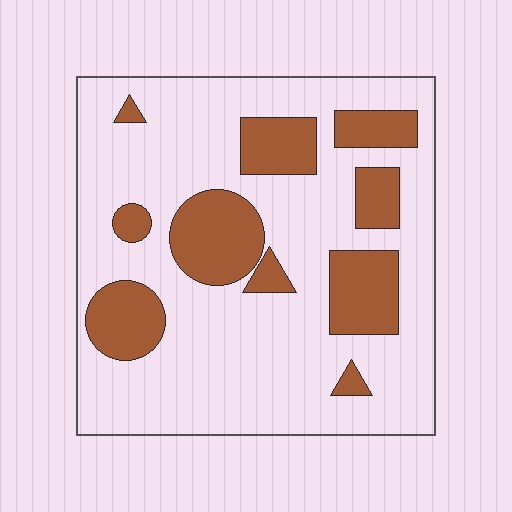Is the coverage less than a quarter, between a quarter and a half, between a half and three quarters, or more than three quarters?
Between a quarter and a half.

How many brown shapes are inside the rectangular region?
10.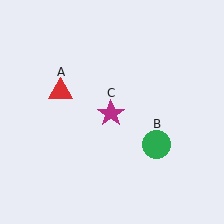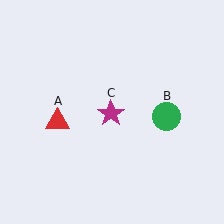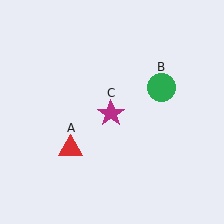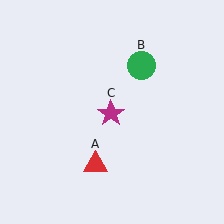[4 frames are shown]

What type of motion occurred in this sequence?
The red triangle (object A), green circle (object B) rotated counterclockwise around the center of the scene.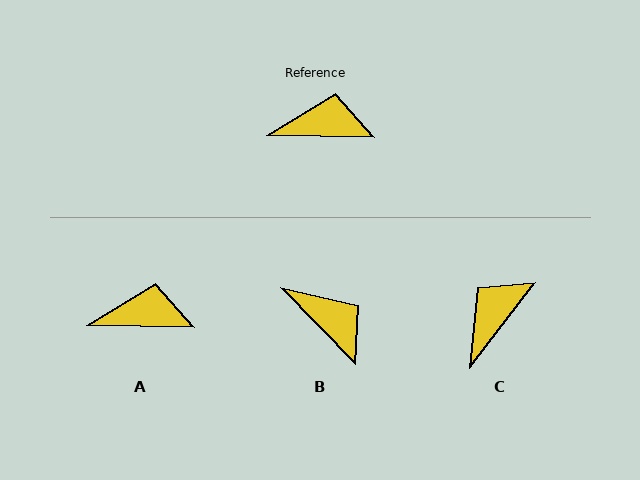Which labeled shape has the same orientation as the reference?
A.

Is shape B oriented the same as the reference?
No, it is off by about 45 degrees.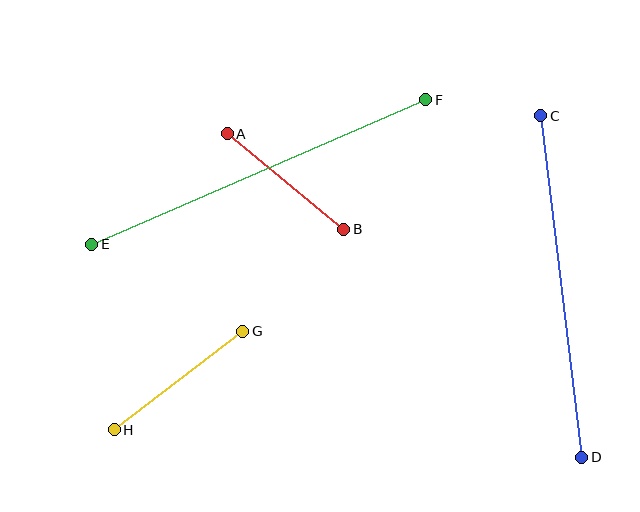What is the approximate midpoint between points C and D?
The midpoint is at approximately (561, 286) pixels.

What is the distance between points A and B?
The distance is approximately 151 pixels.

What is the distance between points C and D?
The distance is approximately 343 pixels.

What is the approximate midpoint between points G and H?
The midpoint is at approximately (178, 381) pixels.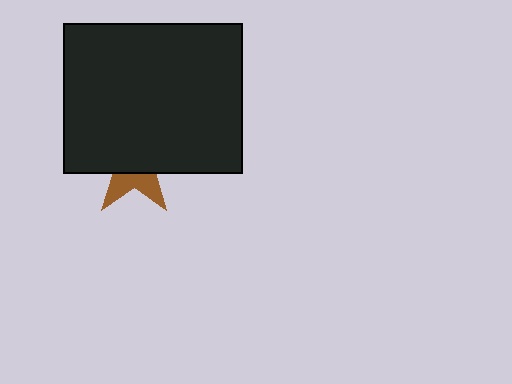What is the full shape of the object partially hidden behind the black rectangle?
The partially hidden object is a brown star.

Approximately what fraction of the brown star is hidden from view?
Roughly 65% of the brown star is hidden behind the black rectangle.